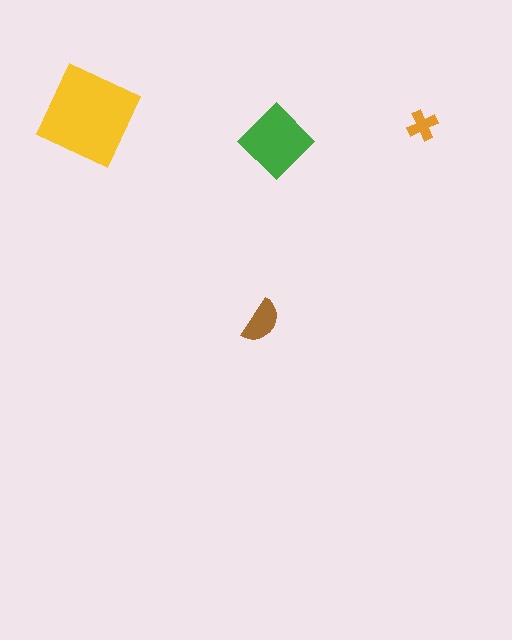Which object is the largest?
The yellow square.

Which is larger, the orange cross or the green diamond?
The green diamond.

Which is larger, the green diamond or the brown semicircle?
The green diamond.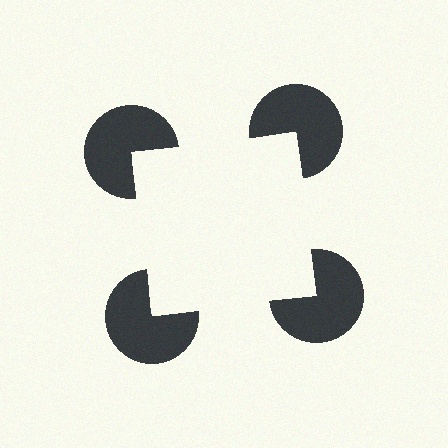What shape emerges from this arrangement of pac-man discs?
An illusory square — its edges are inferred from the aligned wedge cuts in the pac-man discs, not physically drawn.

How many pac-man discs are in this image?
There are 4 — one at each vertex of the illusory square.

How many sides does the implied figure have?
4 sides.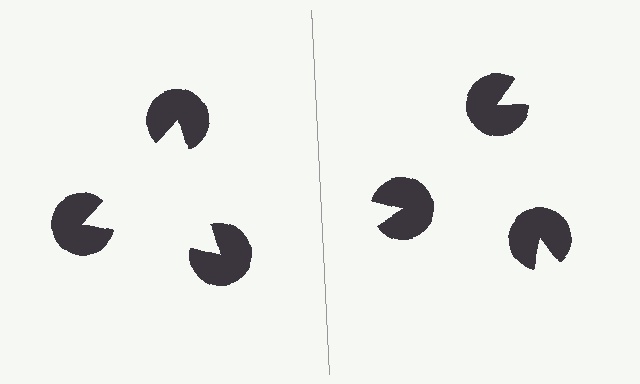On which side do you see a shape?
An illusory triangle appears on the left side. On the right side the wedge cuts are rotated, so no coherent shape forms.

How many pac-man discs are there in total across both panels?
6 — 3 on each side.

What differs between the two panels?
The pac-man discs are positioned identically on both sides; only the wedge orientations differ. On the left they align to a triangle; on the right they are misaligned.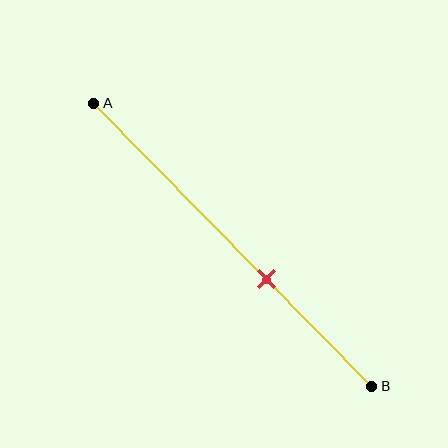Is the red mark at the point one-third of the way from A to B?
No, the mark is at about 60% from A, not at the 33% one-third point.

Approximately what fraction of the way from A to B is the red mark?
The red mark is approximately 60% of the way from A to B.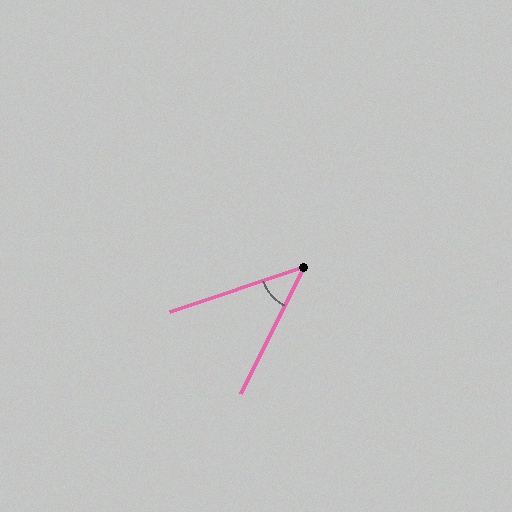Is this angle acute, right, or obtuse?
It is acute.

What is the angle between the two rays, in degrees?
Approximately 45 degrees.